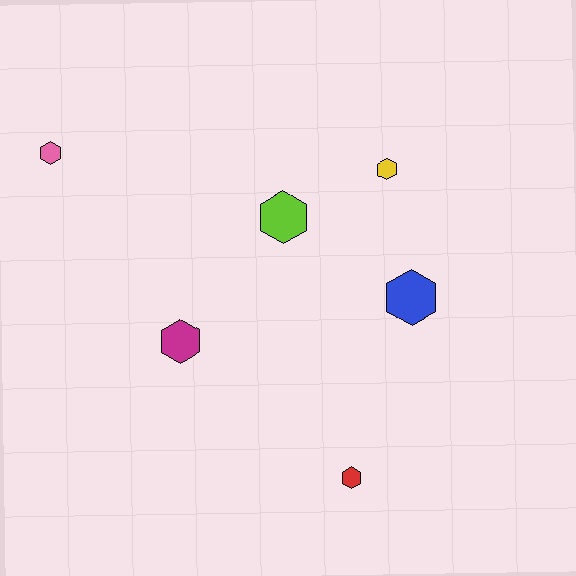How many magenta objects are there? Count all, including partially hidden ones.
There is 1 magenta object.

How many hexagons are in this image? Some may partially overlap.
There are 6 hexagons.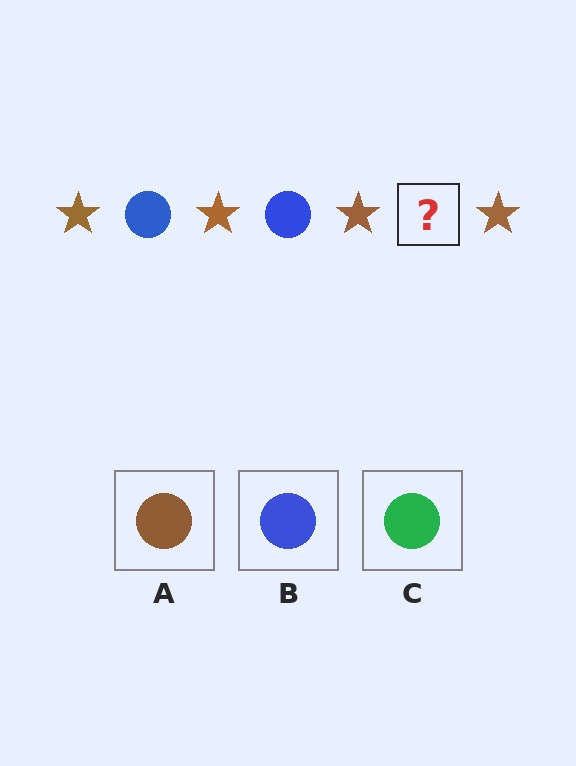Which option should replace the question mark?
Option B.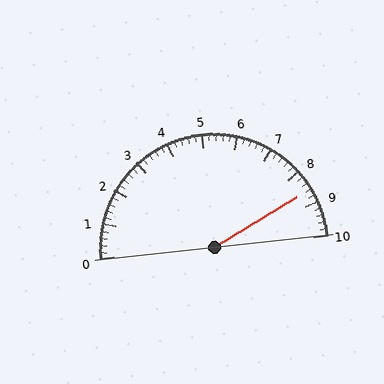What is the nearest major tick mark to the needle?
The nearest major tick mark is 9.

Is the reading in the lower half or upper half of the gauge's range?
The reading is in the upper half of the range (0 to 10).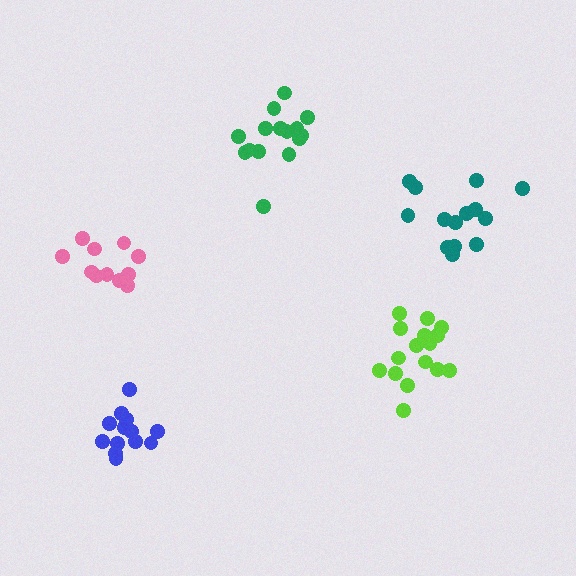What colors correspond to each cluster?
The clusters are colored: green, lime, teal, blue, pink.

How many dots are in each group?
Group 1: 15 dots, Group 2: 16 dots, Group 3: 15 dots, Group 4: 13 dots, Group 5: 11 dots (70 total).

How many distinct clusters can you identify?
There are 5 distinct clusters.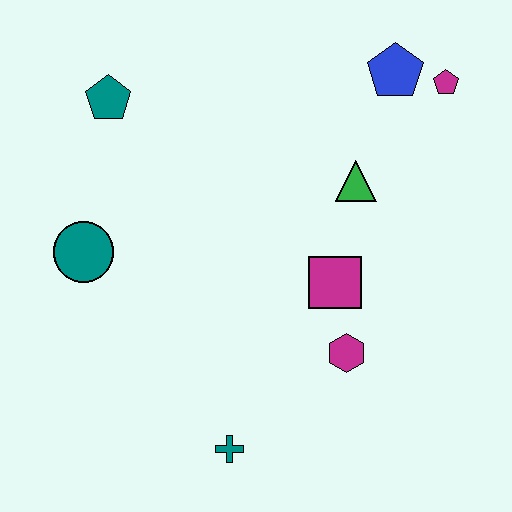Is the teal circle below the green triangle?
Yes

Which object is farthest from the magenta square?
The teal pentagon is farthest from the magenta square.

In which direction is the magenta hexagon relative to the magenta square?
The magenta hexagon is below the magenta square.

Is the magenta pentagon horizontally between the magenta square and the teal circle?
No